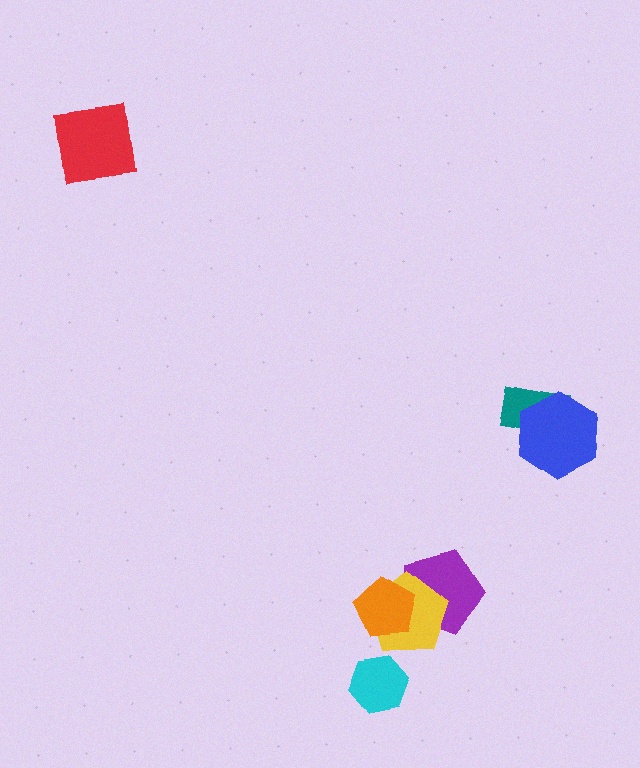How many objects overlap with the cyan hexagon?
0 objects overlap with the cyan hexagon.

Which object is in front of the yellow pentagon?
The orange pentagon is in front of the yellow pentagon.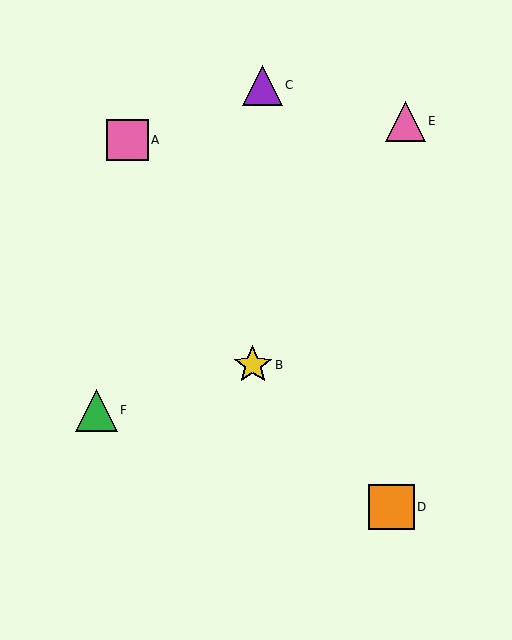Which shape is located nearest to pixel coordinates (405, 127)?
The pink triangle (labeled E) at (406, 121) is nearest to that location.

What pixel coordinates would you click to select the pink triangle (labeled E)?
Click at (406, 121) to select the pink triangle E.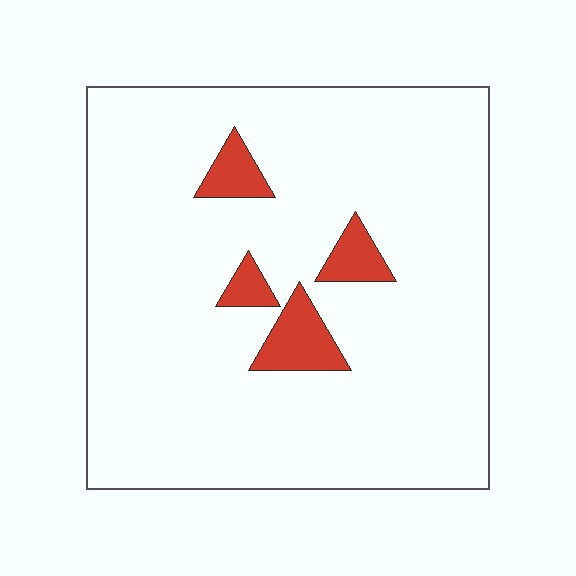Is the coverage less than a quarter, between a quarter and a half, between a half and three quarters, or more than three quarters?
Less than a quarter.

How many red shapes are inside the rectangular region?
4.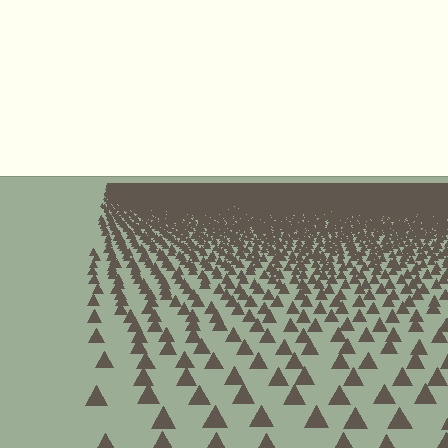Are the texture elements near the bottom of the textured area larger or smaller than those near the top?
Larger. Near the bottom, elements are closer to the viewer and appear at a bigger on-screen size.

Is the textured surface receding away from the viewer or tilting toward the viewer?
The surface is receding away from the viewer. Texture elements get smaller and denser toward the top.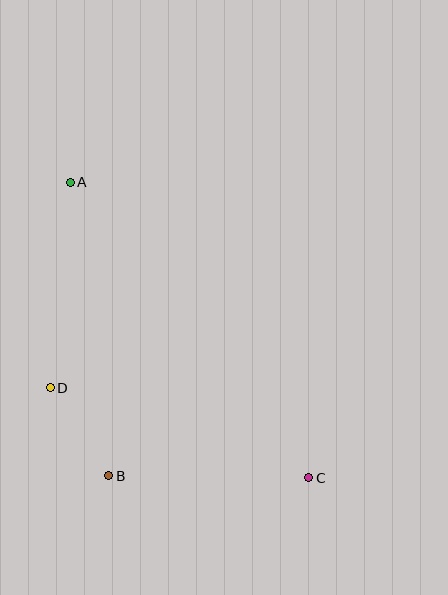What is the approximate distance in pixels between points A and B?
The distance between A and B is approximately 296 pixels.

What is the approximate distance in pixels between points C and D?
The distance between C and D is approximately 273 pixels.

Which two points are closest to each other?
Points B and D are closest to each other.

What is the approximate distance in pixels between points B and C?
The distance between B and C is approximately 200 pixels.